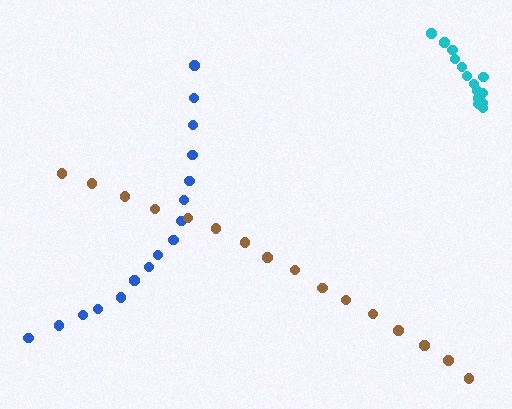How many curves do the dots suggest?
There are 3 distinct paths.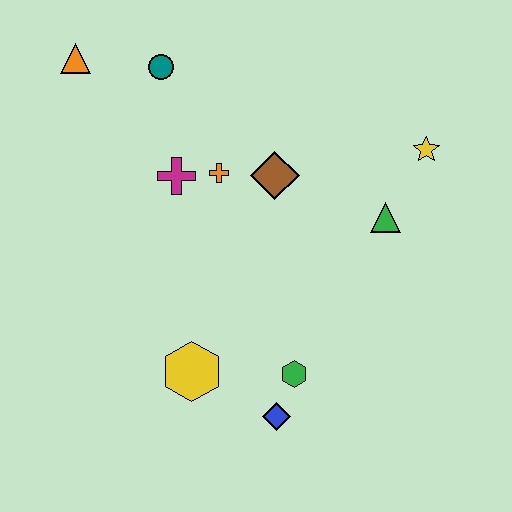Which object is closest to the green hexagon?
The blue diamond is closest to the green hexagon.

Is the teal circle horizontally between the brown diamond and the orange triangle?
Yes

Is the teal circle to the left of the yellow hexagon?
Yes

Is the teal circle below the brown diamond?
No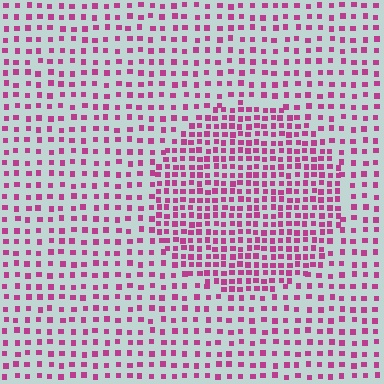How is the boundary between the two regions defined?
The boundary is defined by a change in element density (approximately 1.9x ratio). All elements are the same color, size, and shape.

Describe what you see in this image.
The image contains small magenta elements arranged at two different densities. A circle-shaped region is visible where the elements are more densely packed than the surrounding area.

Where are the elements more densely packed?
The elements are more densely packed inside the circle boundary.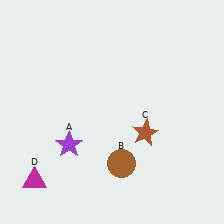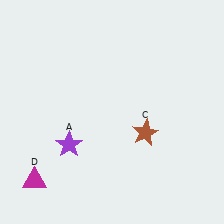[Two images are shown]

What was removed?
The brown circle (B) was removed in Image 2.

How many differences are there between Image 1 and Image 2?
There is 1 difference between the two images.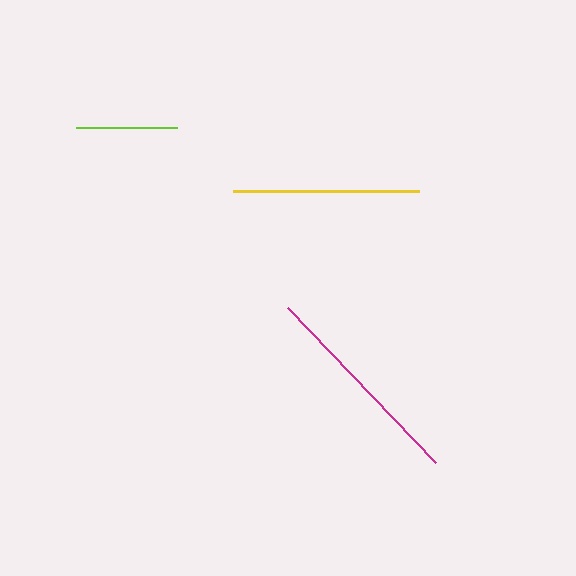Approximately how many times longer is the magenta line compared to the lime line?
The magenta line is approximately 2.1 times the length of the lime line.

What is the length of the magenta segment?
The magenta segment is approximately 214 pixels long.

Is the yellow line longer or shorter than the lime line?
The yellow line is longer than the lime line.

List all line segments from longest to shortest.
From longest to shortest: magenta, yellow, lime.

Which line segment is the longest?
The magenta line is the longest at approximately 214 pixels.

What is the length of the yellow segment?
The yellow segment is approximately 186 pixels long.